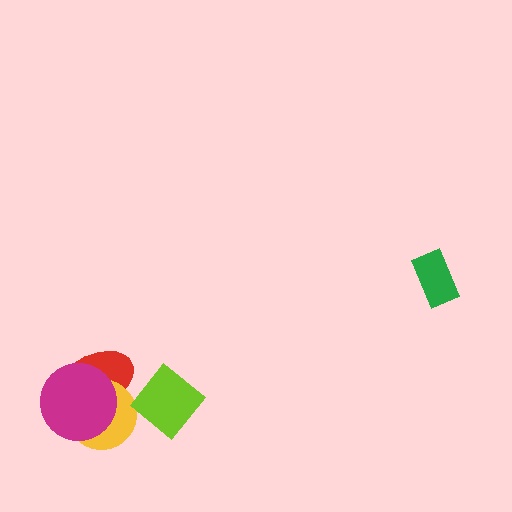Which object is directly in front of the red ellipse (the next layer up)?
The yellow circle is directly in front of the red ellipse.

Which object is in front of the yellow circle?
The magenta circle is in front of the yellow circle.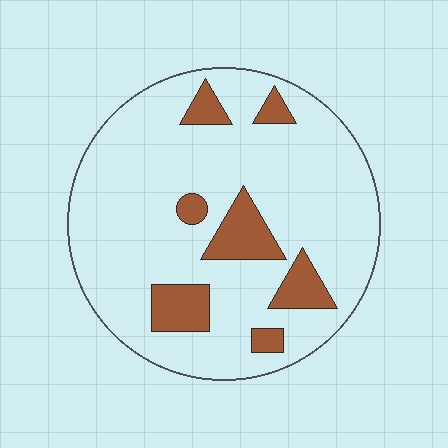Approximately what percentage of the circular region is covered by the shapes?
Approximately 15%.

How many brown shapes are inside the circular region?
7.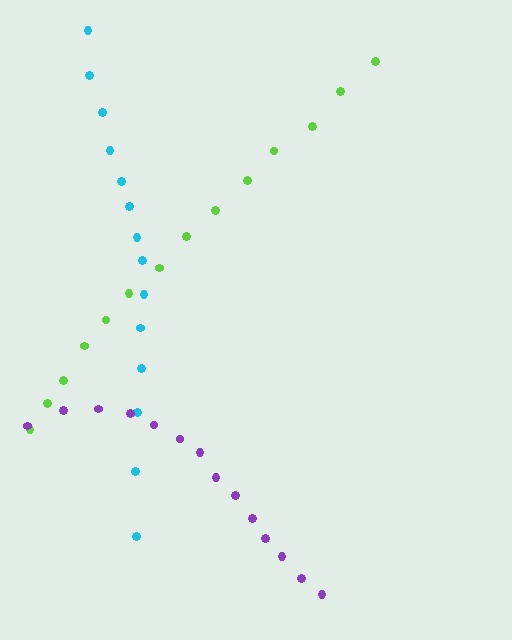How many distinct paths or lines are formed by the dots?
There are 3 distinct paths.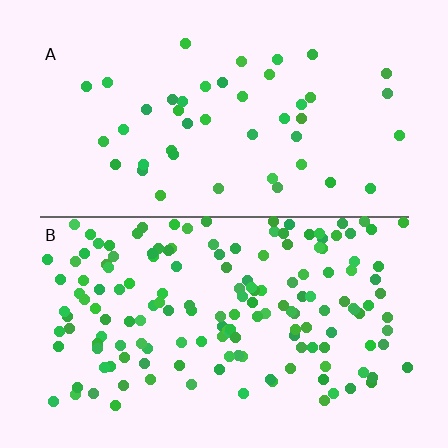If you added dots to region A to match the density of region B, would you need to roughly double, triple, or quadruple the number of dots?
Approximately quadruple.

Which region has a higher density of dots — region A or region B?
B (the bottom).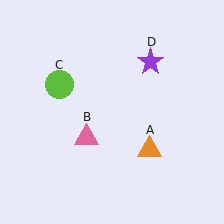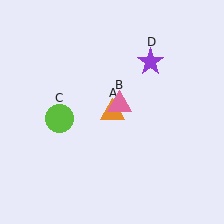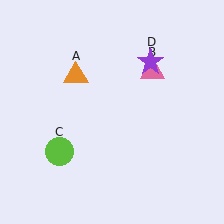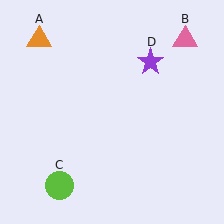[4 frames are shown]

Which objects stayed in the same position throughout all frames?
Purple star (object D) remained stationary.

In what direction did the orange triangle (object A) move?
The orange triangle (object A) moved up and to the left.